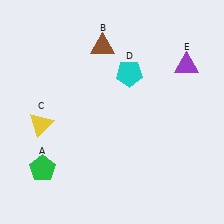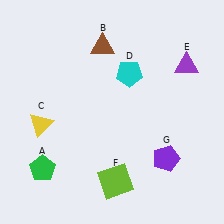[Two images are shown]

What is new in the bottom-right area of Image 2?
A purple pentagon (G) was added in the bottom-right area of Image 2.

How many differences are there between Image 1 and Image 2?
There are 2 differences between the two images.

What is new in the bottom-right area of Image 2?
A lime square (F) was added in the bottom-right area of Image 2.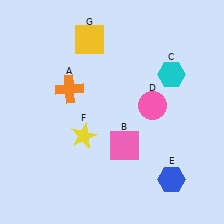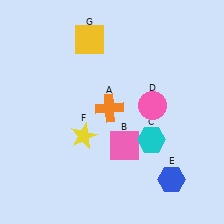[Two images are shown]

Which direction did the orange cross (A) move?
The orange cross (A) moved right.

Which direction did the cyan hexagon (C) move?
The cyan hexagon (C) moved down.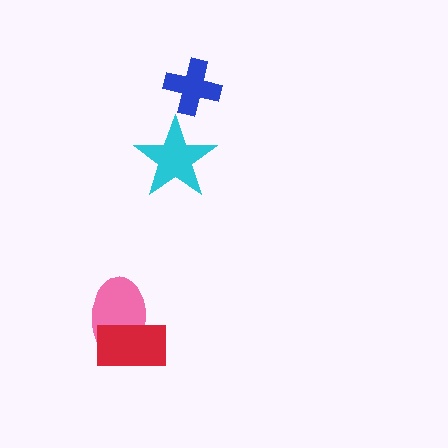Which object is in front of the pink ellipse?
The red rectangle is in front of the pink ellipse.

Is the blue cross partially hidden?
No, no other shape covers it.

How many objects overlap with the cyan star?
0 objects overlap with the cyan star.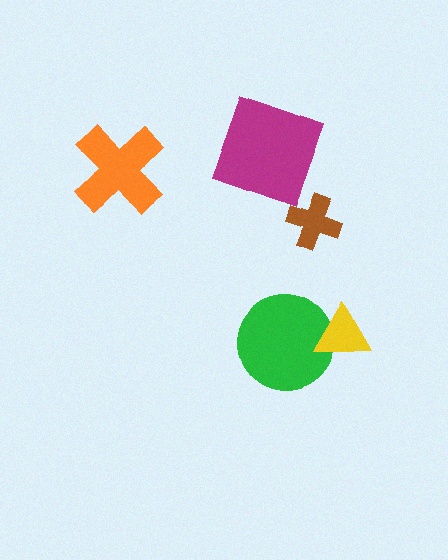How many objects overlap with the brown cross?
0 objects overlap with the brown cross.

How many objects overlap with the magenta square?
0 objects overlap with the magenta square.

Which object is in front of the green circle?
The yellow triangle is in front of the green circle.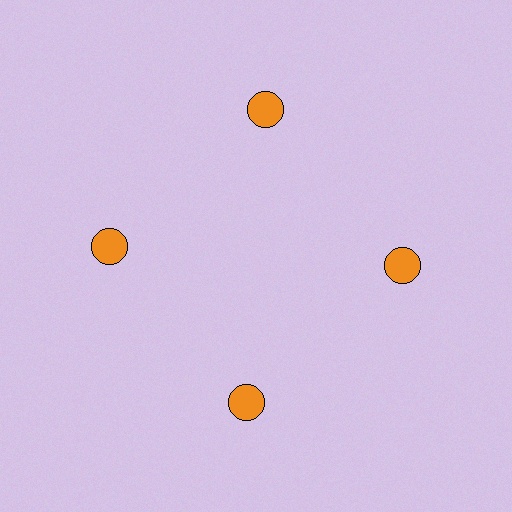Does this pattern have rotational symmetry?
Yes, this pattern has 4-fold rotational symmetry. It looks the same after rotating 90 degrees around the center.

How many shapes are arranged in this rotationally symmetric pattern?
There are 4 shapes, arranged in 4 groups of 1.